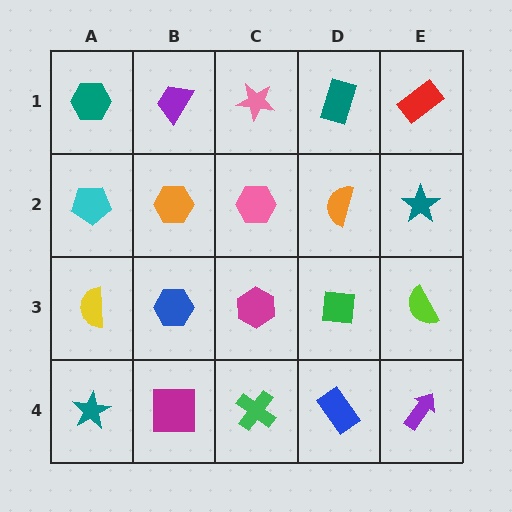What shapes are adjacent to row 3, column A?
A cyan pentagon (row 2, column A), a teal star (row 4, column A), a blue hexagon (row 3, column B).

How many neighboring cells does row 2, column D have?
4.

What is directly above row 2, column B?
A purple trapezoid.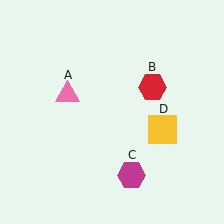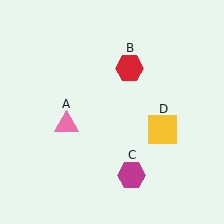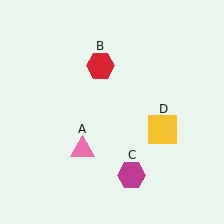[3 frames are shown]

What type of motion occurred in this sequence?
The pink triangle (object A), red hexagon (object B) rotated counterclockwise around the center of the scene.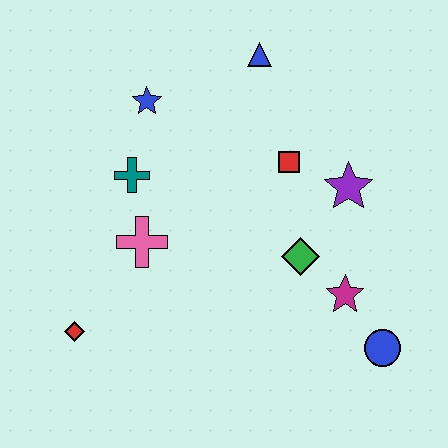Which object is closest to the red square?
The purple star is closest to the red square.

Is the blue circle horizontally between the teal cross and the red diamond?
No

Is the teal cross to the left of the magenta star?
Yes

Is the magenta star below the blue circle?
No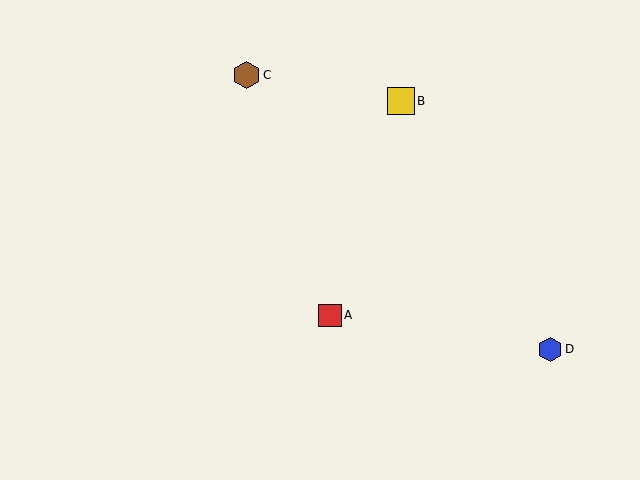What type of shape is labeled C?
Shape C is a brown hexagon.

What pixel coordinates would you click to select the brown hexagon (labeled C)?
Click at (246, 75) to select the brown hexagon C.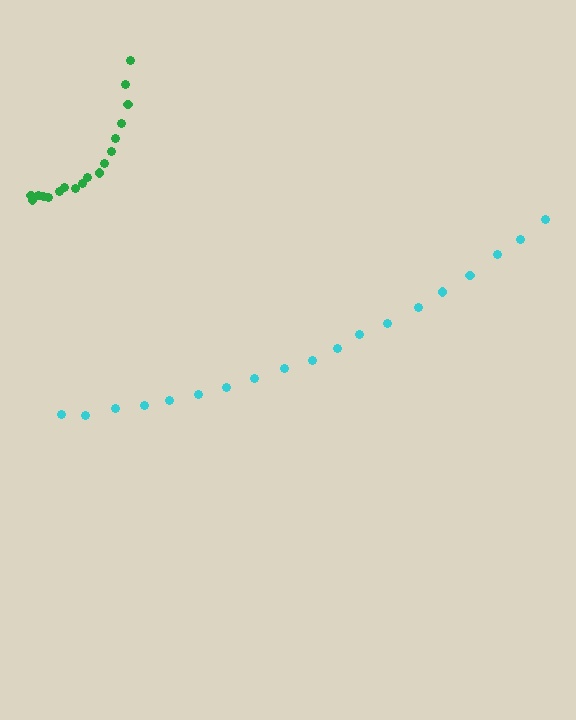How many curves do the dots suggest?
There are 2 distinct paths.